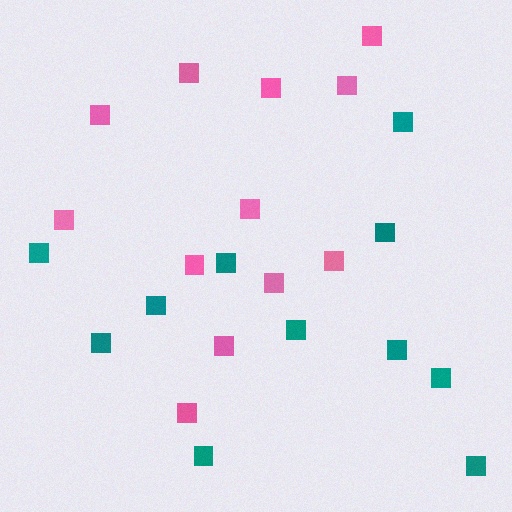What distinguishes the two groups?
There are 2 groups: one group of teal squares (11) and one group of pink squares (12).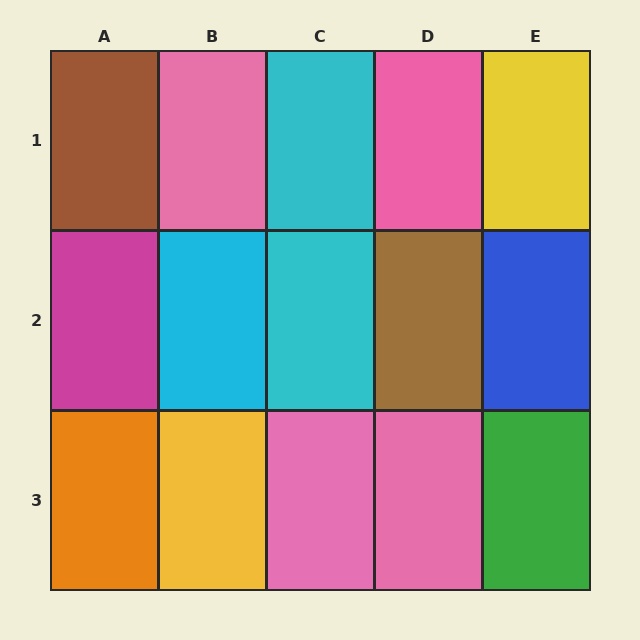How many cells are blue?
1 cell is blue.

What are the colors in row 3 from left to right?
Orange, yellow, pink, pink, green.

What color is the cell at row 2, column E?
Blue.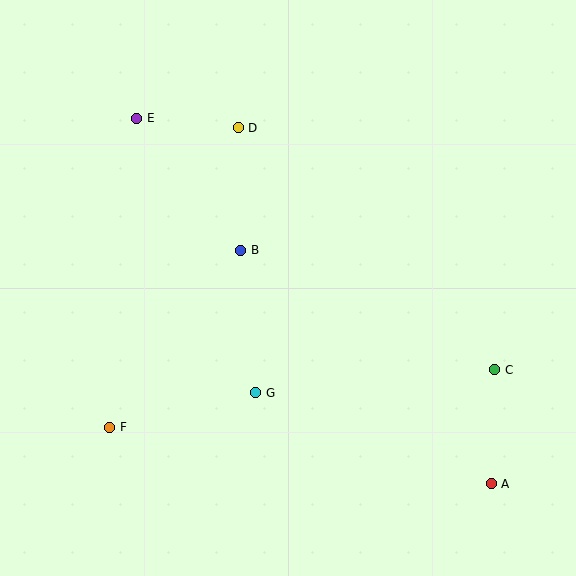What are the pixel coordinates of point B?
Point B is at (241, 250).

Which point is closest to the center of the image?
Point B at (241, 250) is closest to the center.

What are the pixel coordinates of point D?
Point D is at (238, 128).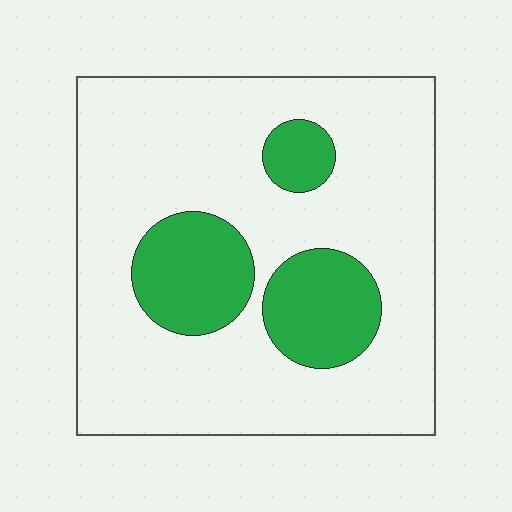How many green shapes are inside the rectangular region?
3.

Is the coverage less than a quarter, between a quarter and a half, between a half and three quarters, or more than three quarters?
Less than a quarter.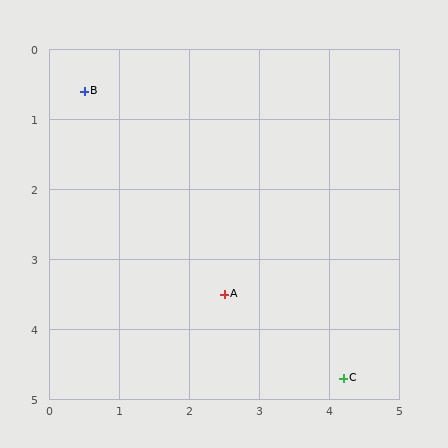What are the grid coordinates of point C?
Point C is at approximately (4.2, 4.7).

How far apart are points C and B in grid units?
Points C and B are about 5.5 grid units apart.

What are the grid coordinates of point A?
Point A is at approximately (2.5, 3.5).